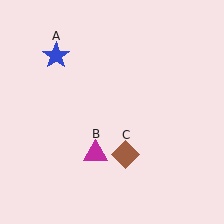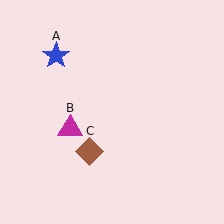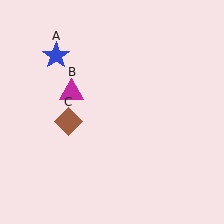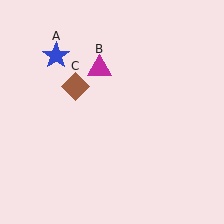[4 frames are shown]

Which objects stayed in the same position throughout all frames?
Blue star (object A) remained stationary.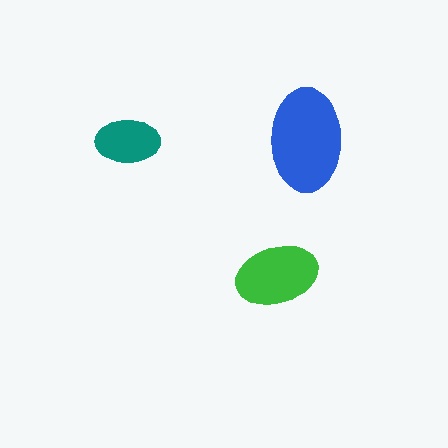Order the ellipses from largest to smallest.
the blue one, the green one, the teal one.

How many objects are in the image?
There are 3 objects in the image.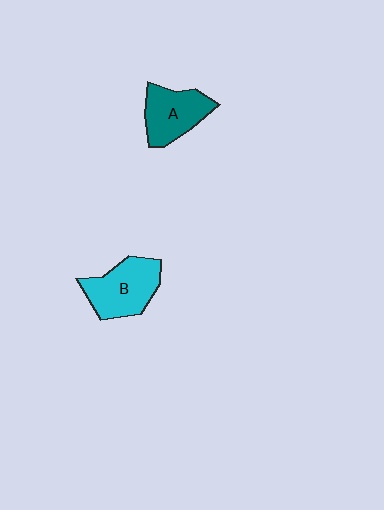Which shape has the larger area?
Shape B (cyan).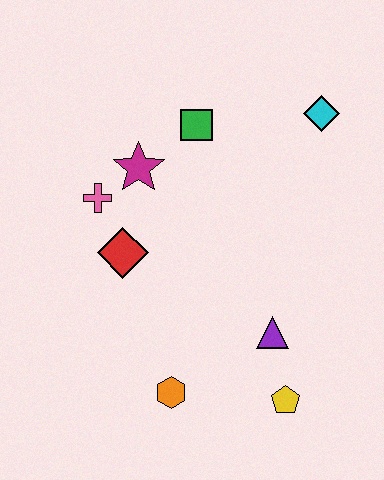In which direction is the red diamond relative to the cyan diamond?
The red diamond is to the left of the cyan diamond.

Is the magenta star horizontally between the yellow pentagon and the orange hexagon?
No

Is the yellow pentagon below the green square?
Yes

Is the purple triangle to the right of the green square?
Yes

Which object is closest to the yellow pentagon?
The purple triangle is closest to the yellow pentagon.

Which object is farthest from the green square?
The yellow pentagon is farthest from the green square.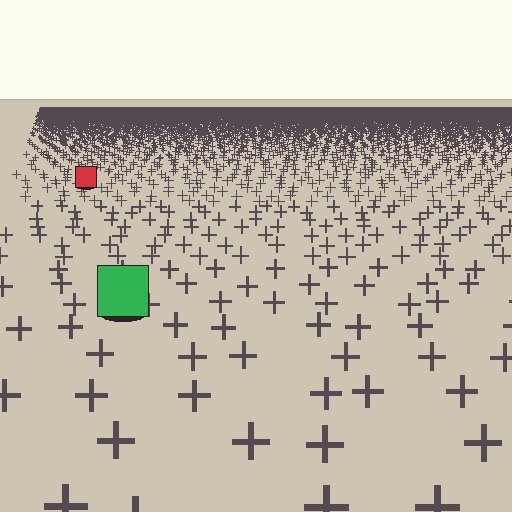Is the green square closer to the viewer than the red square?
Yes. The green square is closer — you can tell from the texture gradient: the ground texture is coarser near it.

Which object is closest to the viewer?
The green square is closest. The texture marks near it are larger and more spread out.